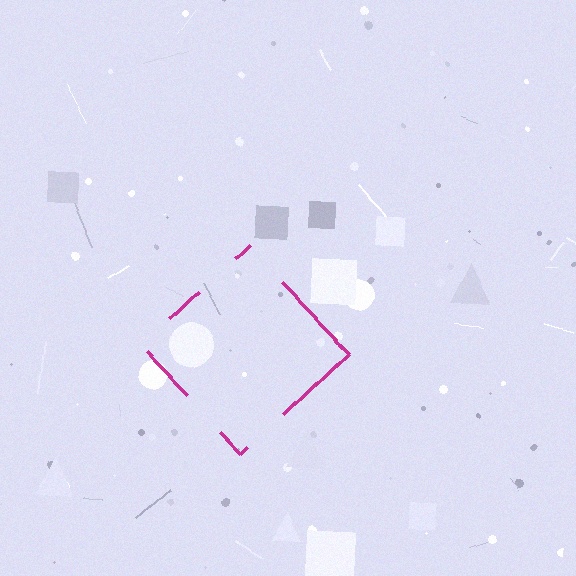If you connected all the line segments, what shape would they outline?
They would outline a diamond.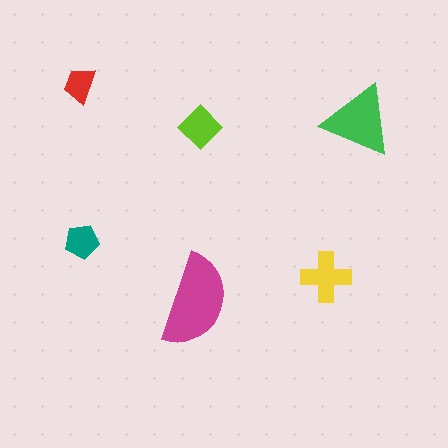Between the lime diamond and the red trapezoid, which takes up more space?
The lime diamond.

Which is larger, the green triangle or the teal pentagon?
The green triangle.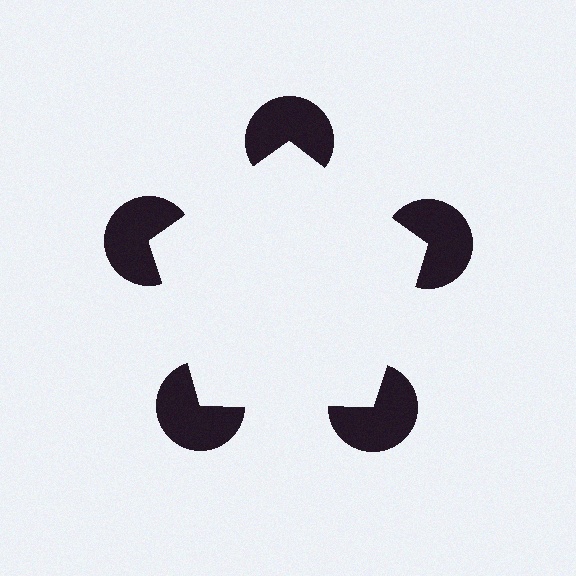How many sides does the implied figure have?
5 sides.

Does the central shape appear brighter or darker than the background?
It typically appears slightly brighter than the background, even though no actual brightness change is drawn.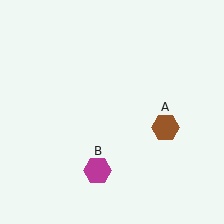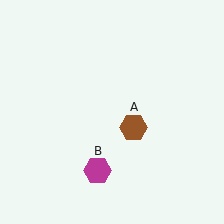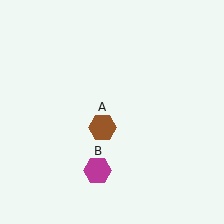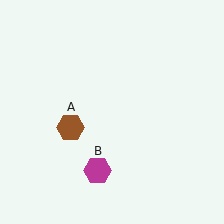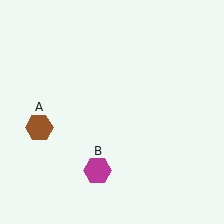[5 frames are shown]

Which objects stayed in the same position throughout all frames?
Magenta hexagon (object B) remained stationary.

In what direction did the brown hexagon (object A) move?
The brown hexagon (object A) moved left.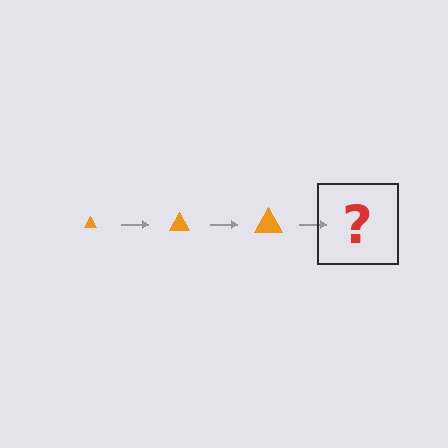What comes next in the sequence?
The next element should be an orange triangle, larger than the previous one.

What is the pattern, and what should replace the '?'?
The pattern is that the triangle gets progressively larger each step. The '?' should be an orange triangle, larger than the previous one.